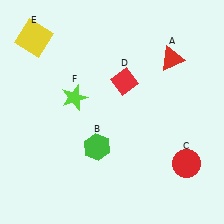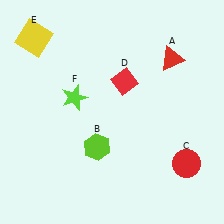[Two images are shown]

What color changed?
The hexagon (B) changed from green in Image 1 to lime in Image 2.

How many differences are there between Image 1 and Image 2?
There is 1 difference between the two images.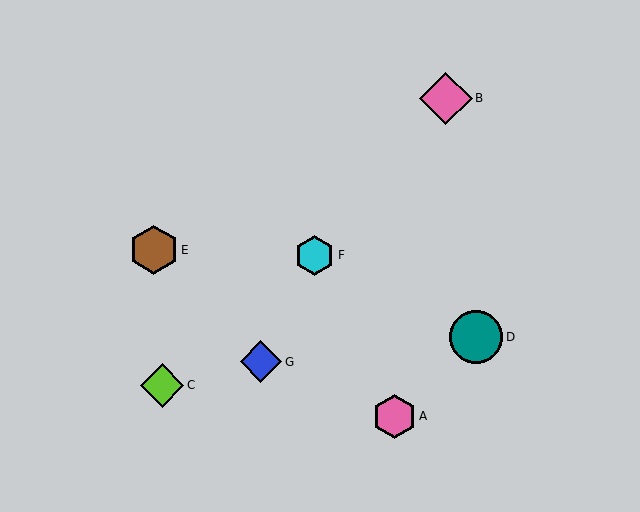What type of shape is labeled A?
Shape A is a pink hexagon.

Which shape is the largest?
The teal circle (labeled D) is the largest.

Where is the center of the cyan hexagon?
The center of the cyan hexagon is at (315, 255).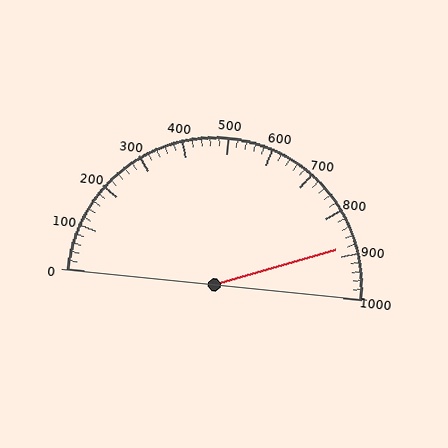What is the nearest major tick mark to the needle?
The nearest major tick mark is 900.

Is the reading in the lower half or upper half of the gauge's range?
The reading is in the upper half of the range (0 to 1000).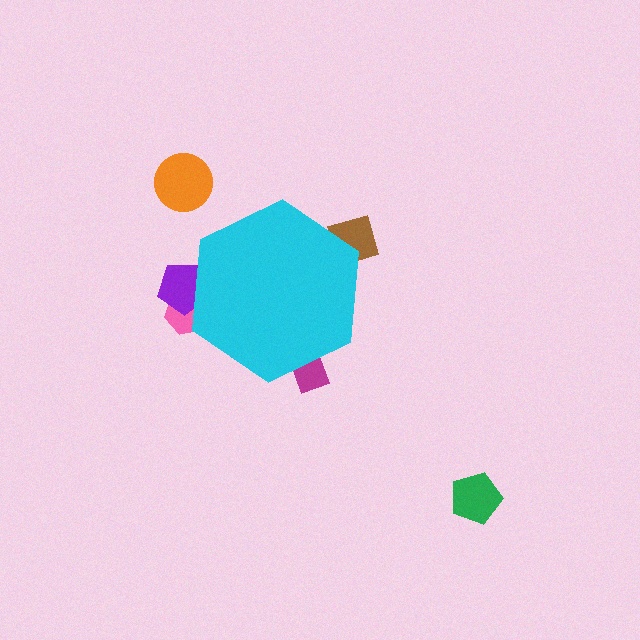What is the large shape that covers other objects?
A cyan hexagon.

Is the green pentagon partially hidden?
No, the green pentagon is fully visible.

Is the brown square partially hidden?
Yes, the brown square is partially hidden behind the cyan hexagon.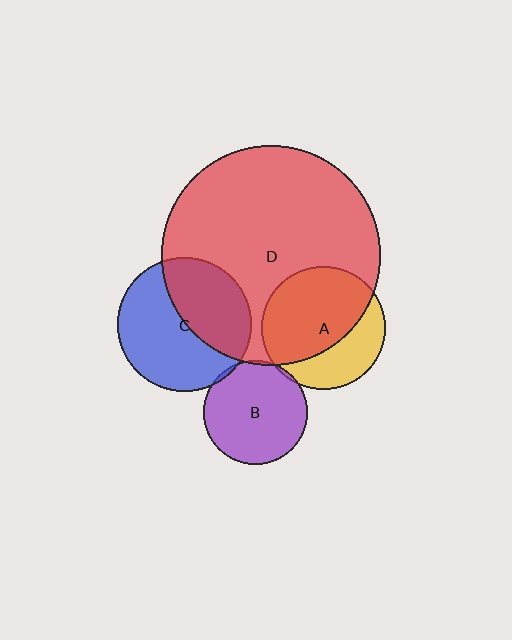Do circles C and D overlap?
Yes.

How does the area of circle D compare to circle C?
Approximately 2.7 times.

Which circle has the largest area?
Circle D (red).